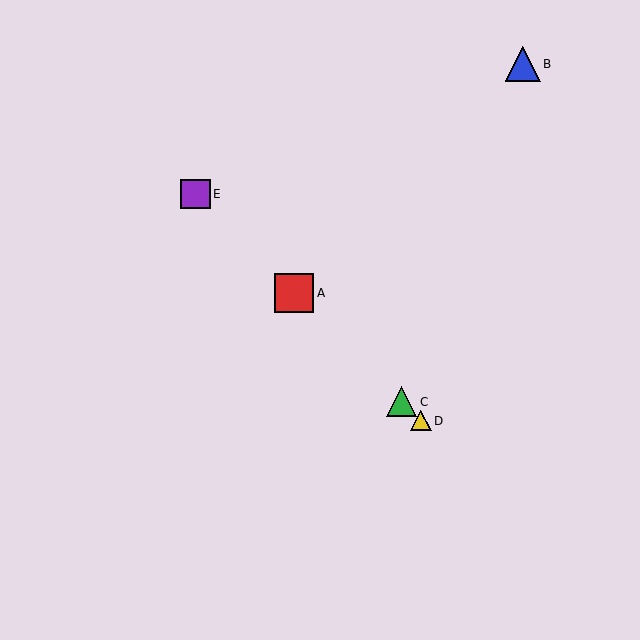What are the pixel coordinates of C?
Object C is at (402, 402).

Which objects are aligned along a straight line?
Objects A, C, D, E are aligned along a straight line.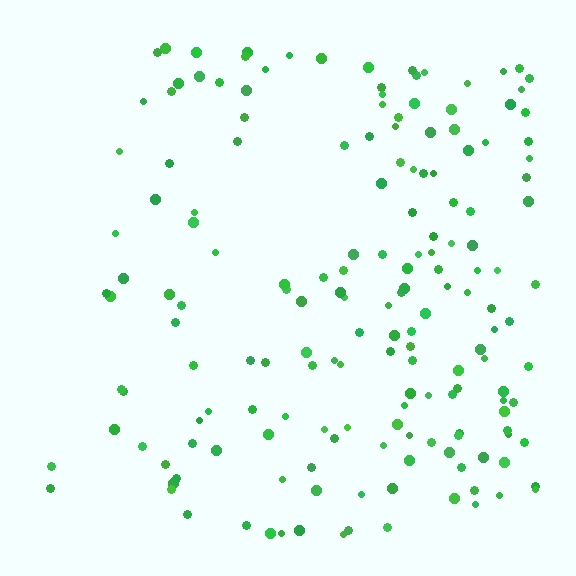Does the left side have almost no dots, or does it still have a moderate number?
Still a moderate number, just noticeably fewer than the right.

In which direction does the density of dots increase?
From left to right, with the right side densest.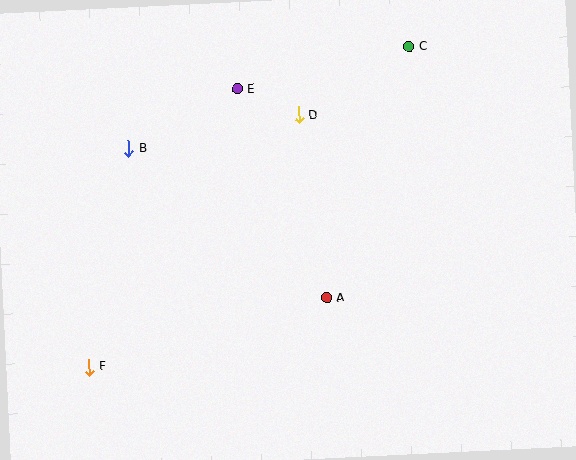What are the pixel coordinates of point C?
Point C is at (409, 47).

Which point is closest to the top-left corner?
Point B is closest to the top-left corner.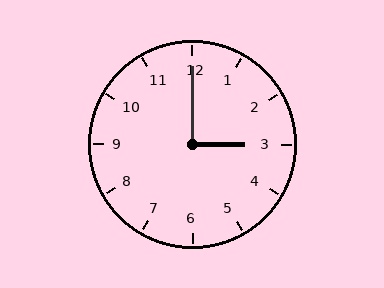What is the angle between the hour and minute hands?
Approximately 90 degrees.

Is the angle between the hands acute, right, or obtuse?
It is right.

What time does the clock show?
3:00.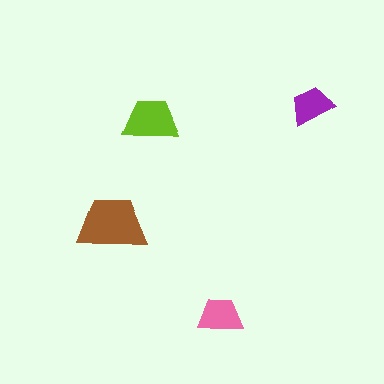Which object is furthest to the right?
The purple trapezoid is rightmost.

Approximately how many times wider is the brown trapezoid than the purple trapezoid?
About 1.5 times wider.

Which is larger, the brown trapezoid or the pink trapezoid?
The brown one.